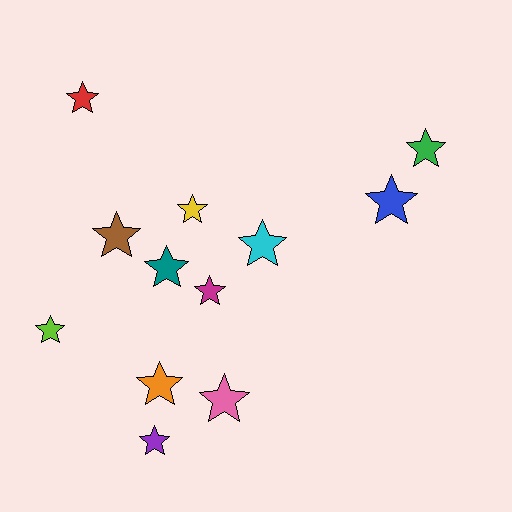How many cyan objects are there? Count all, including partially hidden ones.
There is 1 cyan object.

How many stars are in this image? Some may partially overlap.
There are 12 stars.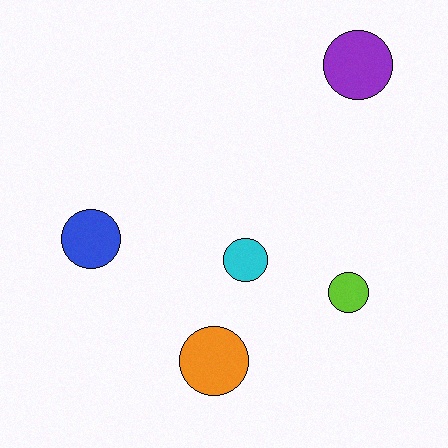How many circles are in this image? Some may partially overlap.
There are 5 circles.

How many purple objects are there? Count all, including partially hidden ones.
There is 1 purple object.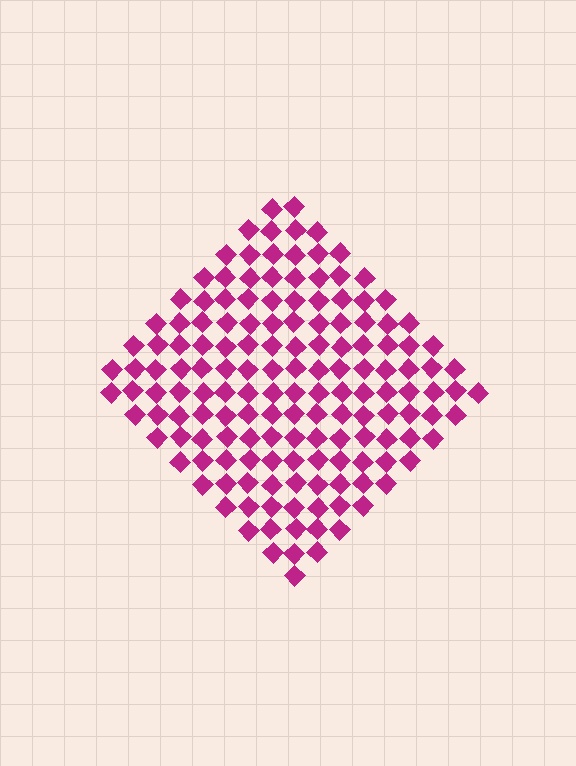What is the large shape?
The large shape is a diamond.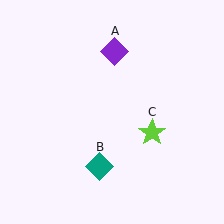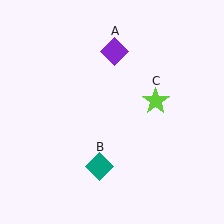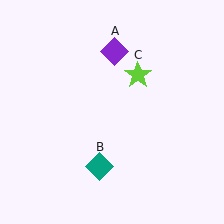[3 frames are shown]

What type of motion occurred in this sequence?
The lime star (object C) rotated counterclockwise around the center of the scene.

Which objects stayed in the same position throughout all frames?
Purple diamond (object A) and teal diamond (object B) remained stationary.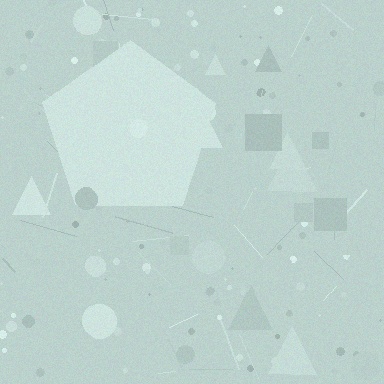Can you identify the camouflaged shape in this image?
The camouflaged shape is a pentagon.